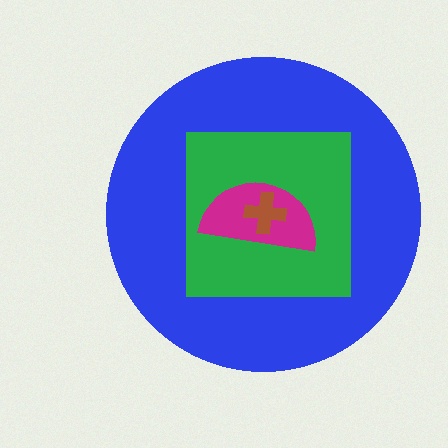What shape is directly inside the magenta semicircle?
The brown cross.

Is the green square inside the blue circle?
Yes.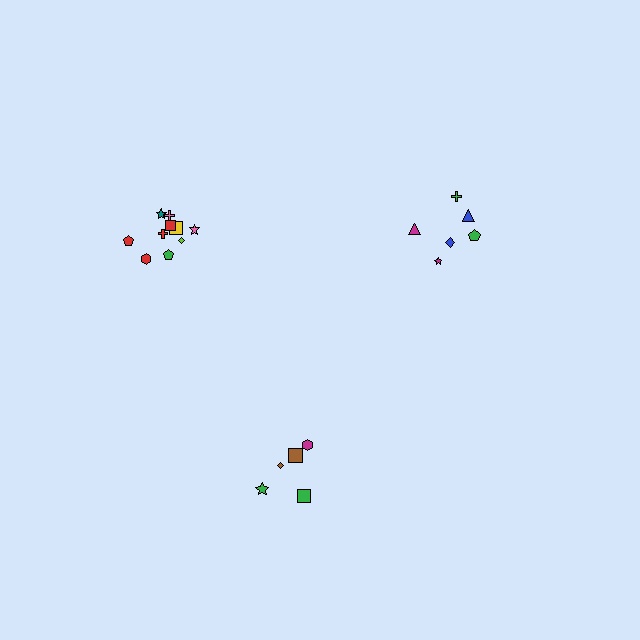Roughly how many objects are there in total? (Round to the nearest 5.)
Roughly 20 objects in total.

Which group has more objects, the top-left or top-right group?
The top-left group.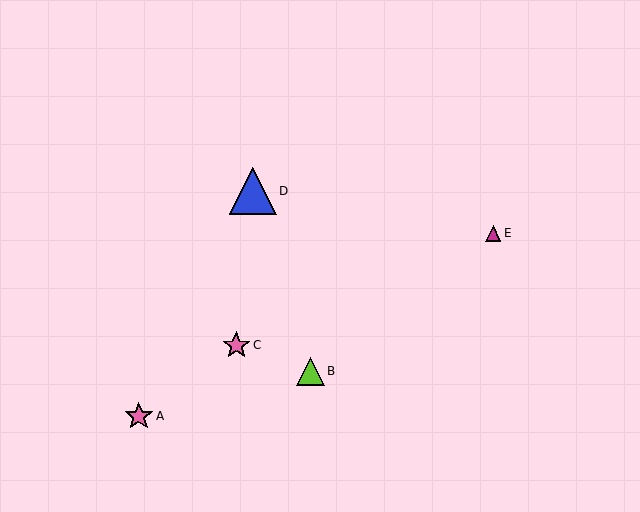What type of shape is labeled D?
Shape D is a blue triangle.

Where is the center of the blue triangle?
The center of the blue triangle is at (253, 191).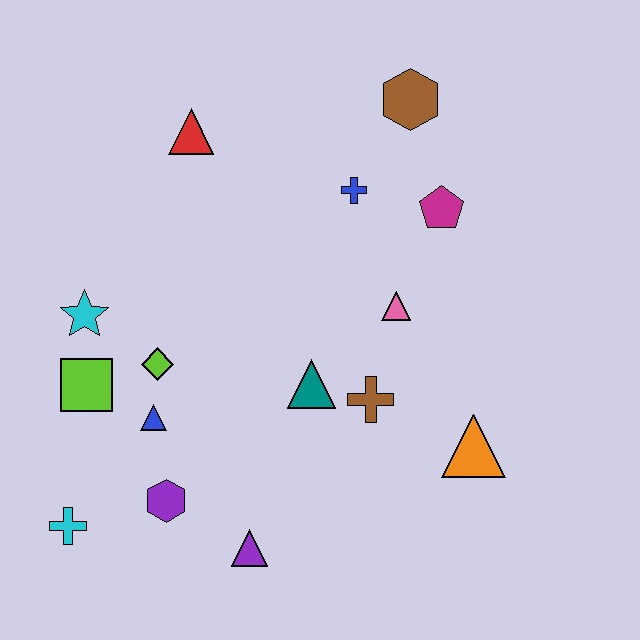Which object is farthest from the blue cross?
The cyan cross is farthest from the blue cross.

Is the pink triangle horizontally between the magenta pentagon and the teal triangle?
Yes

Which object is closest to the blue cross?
The magenta pentagon is closest to the blue cross.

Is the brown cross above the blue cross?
No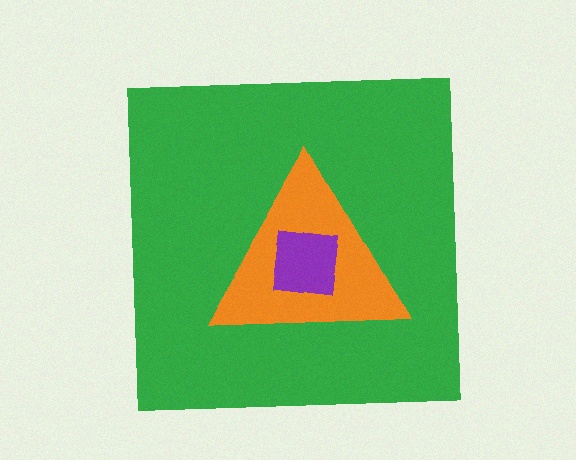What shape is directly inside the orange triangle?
The purple square.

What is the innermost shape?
The purple square.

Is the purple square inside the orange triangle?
Yes.